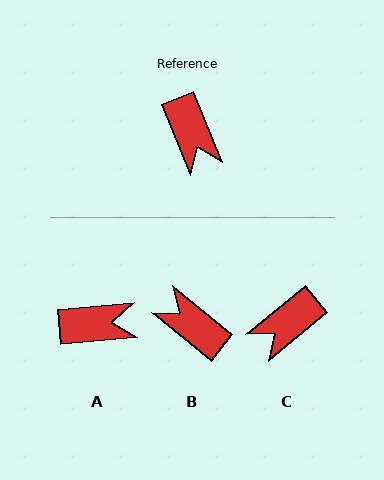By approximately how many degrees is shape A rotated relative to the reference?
Approximately 73 degrees counter-clockwise.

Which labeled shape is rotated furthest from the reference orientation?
B, about 151 degrees away.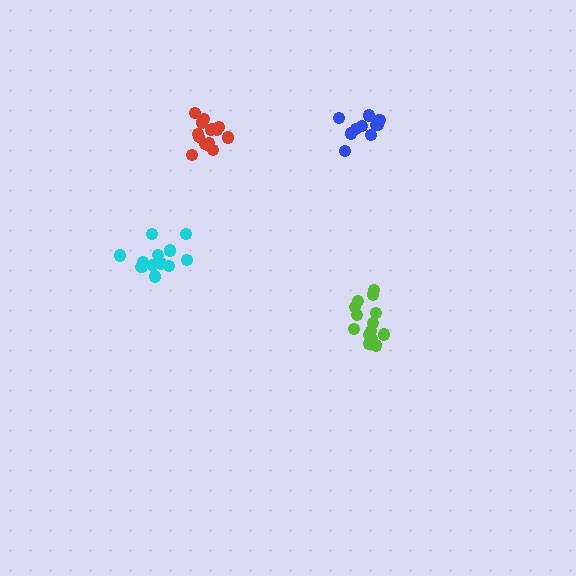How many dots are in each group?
Group 1: 15 dots, Group 2: 14 dots, Group 3: 12 dots, Group 4: 10 dots (51 total).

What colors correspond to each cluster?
The clusters are colored: red, lime, cyan, blue.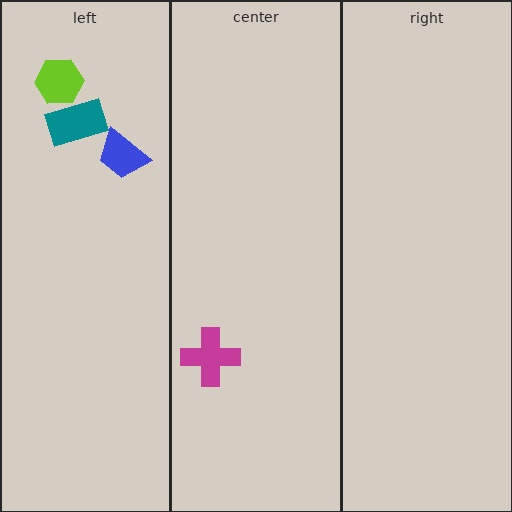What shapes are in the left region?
The blue trapezoid, the lime hexagon, the teal rectangle.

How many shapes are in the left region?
3.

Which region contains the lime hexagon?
The left region.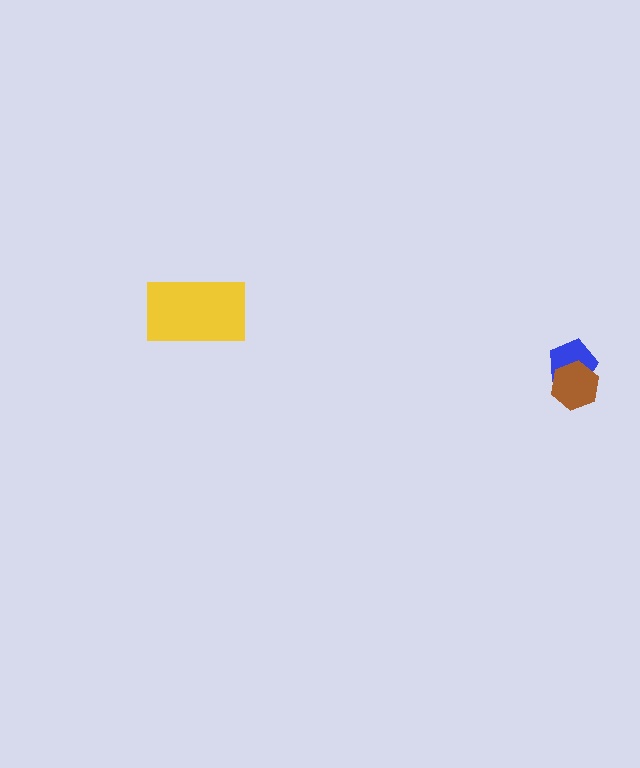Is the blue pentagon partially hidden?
Yes, it is partially covered by another shape.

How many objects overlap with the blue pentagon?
1 object overlaps with the blue pentagon.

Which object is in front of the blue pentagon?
The brown hexagon is in front of the blue pentagon.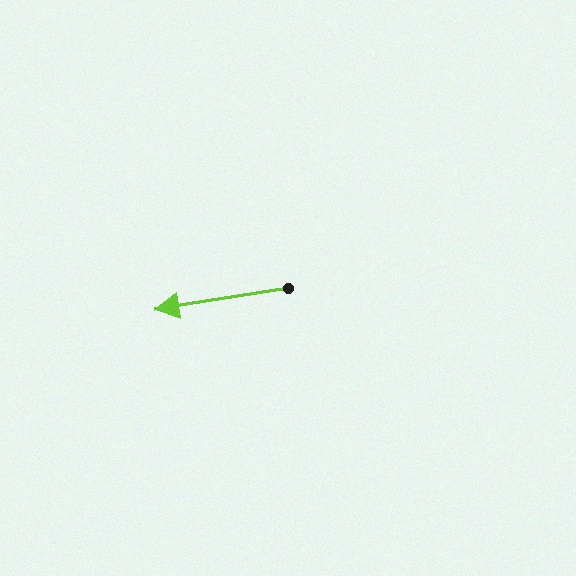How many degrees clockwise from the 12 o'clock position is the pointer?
Approximately 261 degrees.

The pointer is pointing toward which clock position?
Roughly 9 o'clock.